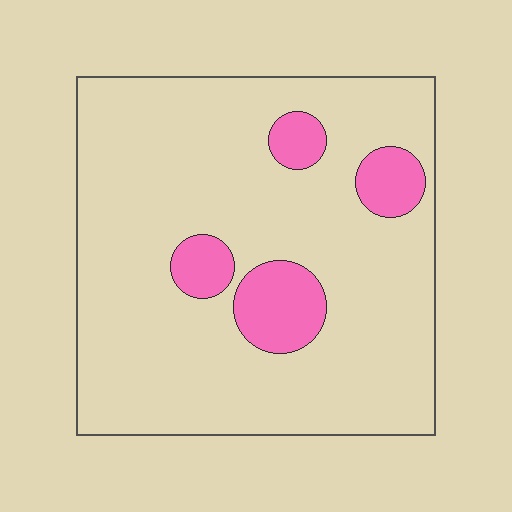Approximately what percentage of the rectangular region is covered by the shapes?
Approximately 15%.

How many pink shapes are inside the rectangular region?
4.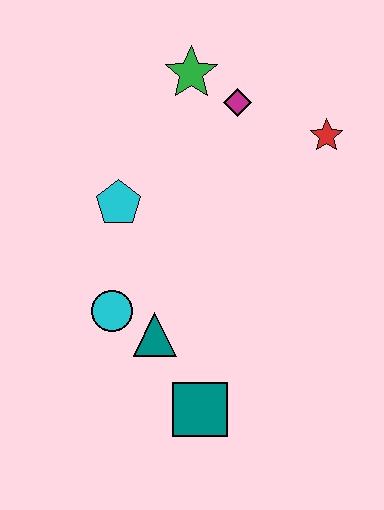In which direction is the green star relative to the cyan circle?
The green star is above the cyan circle.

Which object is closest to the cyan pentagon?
The cyan circle is closest to the cyan pentagon.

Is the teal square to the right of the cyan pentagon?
Yes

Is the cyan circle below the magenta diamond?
Yes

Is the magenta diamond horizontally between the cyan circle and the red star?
Yes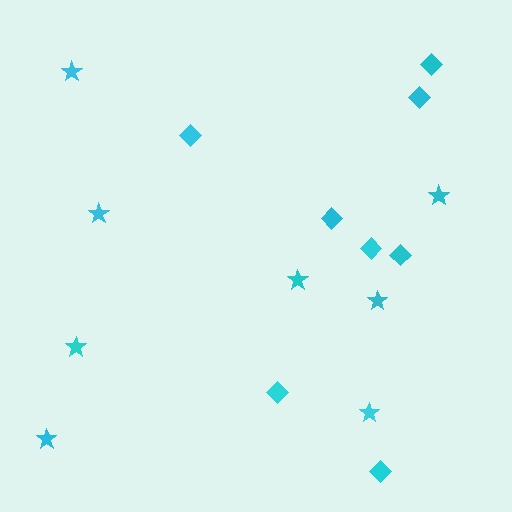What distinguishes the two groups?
There are 2 groups: one group of stars (8) and one group of diamonds (8).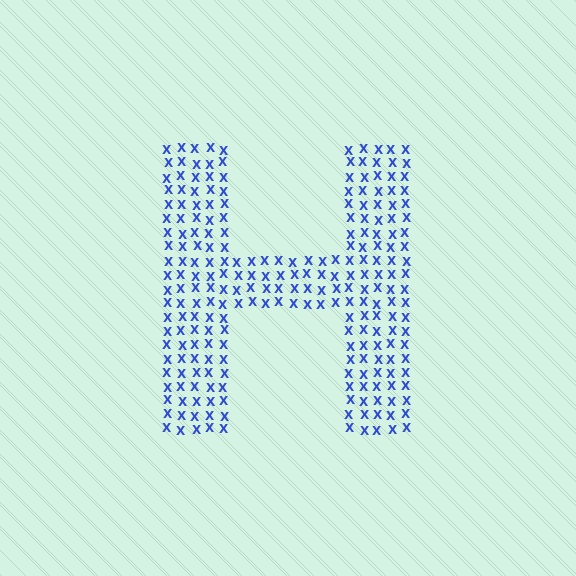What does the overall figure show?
The overall figure shows the letter H.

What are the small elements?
The small elements are letter X's.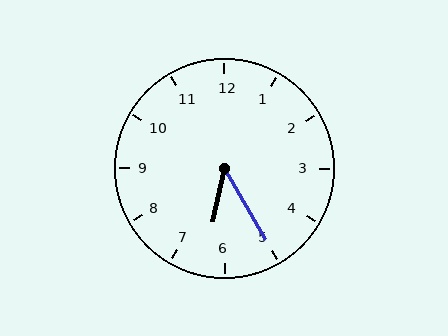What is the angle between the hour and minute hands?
Approximately 42 degrees.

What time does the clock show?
6:25.